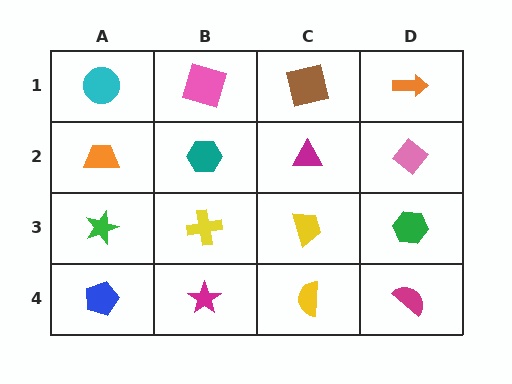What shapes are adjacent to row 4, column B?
A yellow cross (row 3, column B), a blue pentagon (row 4, column A), a yellow semicircle (row 4, column C).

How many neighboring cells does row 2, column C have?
4.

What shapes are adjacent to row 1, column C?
A magenta triangle (row 2, column C), a pink square (row 1, column B), an orange arrow (row 1, column D).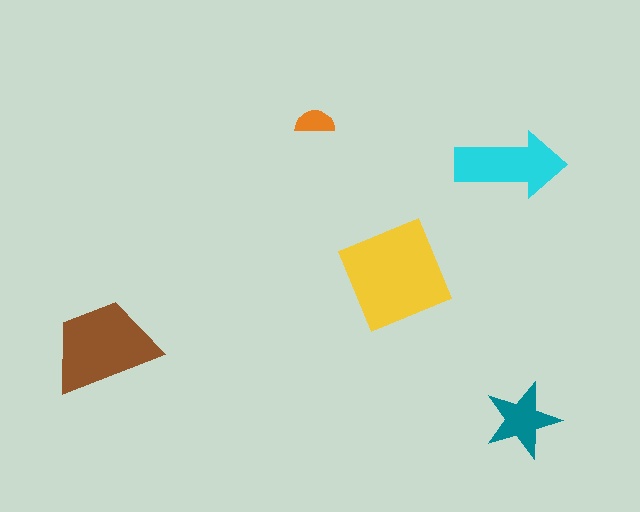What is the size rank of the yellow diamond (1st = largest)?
1st.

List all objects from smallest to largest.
The orange semicircle, the teal star, the cyan arrow, the brown trapezoid, the yellow diamond.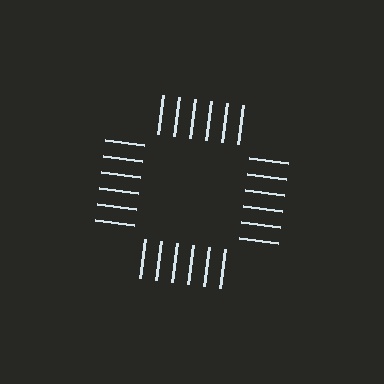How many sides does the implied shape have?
4 sides — the line-ends trace a square.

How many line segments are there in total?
24 — 6 along each of the 4 edges.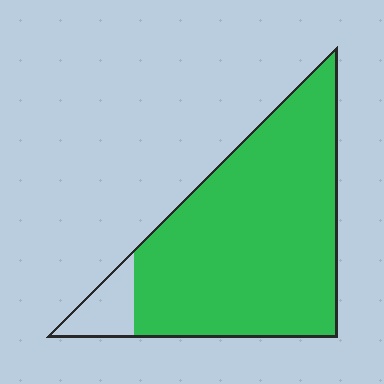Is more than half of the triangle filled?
Yes.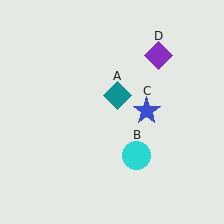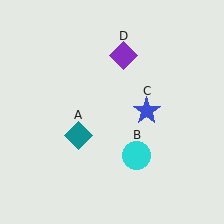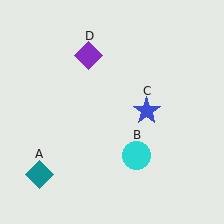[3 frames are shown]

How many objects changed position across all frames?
2 objects changed position: teal diamond (object A), purple diamond (object D).